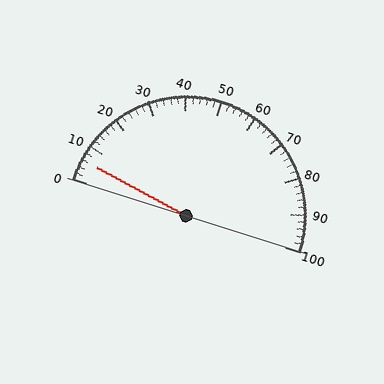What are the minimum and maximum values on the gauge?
The gauge ranges from 0 to 100.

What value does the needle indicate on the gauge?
The needle indicates approximately 6.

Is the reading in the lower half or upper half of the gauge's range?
The reading is in the lower half of the range (0 to 100).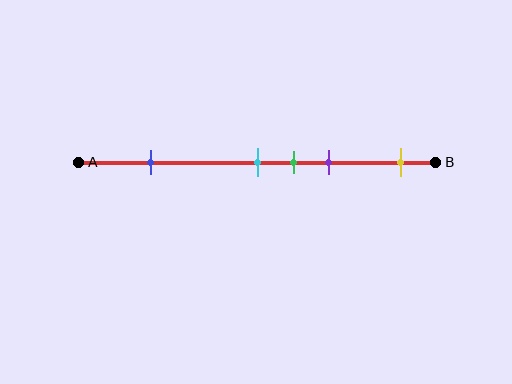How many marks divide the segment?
There are 5 marks dividing the segment.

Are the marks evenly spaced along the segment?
No, the marks are not evenly spaced.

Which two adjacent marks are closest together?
The cyan and green marks are the closest adjacent pair.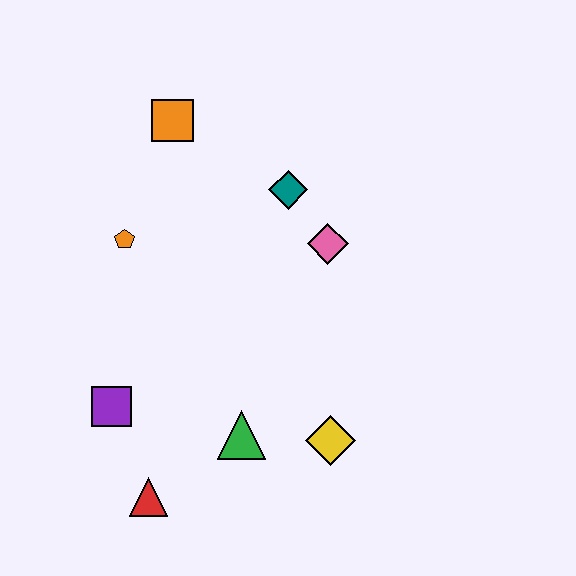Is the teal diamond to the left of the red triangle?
No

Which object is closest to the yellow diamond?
The green triangle is closest to the yellow diamond.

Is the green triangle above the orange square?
No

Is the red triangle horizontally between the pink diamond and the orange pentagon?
Yes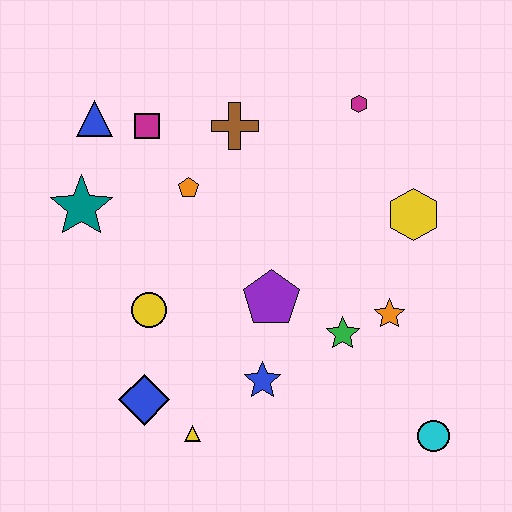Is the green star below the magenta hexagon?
Yes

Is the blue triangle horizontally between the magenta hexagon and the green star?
No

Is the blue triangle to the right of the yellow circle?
No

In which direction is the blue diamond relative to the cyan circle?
The blue diamond is to the left of the cyan circle.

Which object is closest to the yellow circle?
The blue diamond is closest to the yellow circle.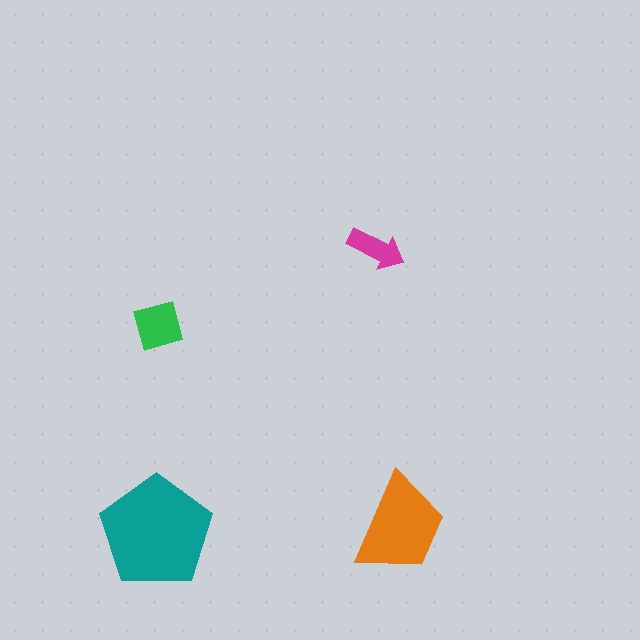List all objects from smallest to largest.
The magenta arrow, the green square, the orange trapezoid, the teal pentagon.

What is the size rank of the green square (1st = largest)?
3rd.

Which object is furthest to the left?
The teal pentagon is leftmost.